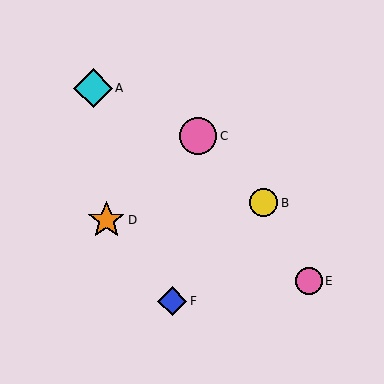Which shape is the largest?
The cyan diamond (labeled A) is the largest.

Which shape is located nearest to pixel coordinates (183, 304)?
The blue diamond (labeled F) at (172, 301) is nearest to that location.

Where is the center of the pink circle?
The center of the pink circle is at (309, 281).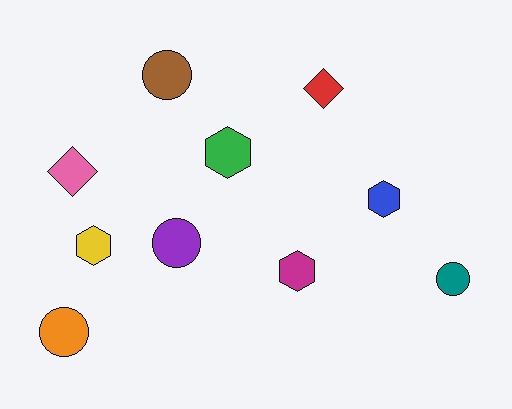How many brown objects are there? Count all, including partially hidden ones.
There is 1 brown object.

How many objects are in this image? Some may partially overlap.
There are 10 objects.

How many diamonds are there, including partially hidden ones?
There are 2 diamonds.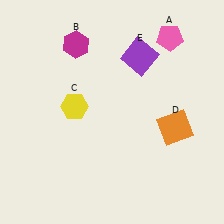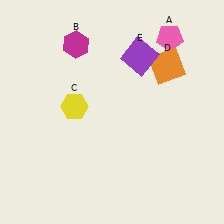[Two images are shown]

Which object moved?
The orange square (D) moved up.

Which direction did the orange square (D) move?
The orange square (D) moved up.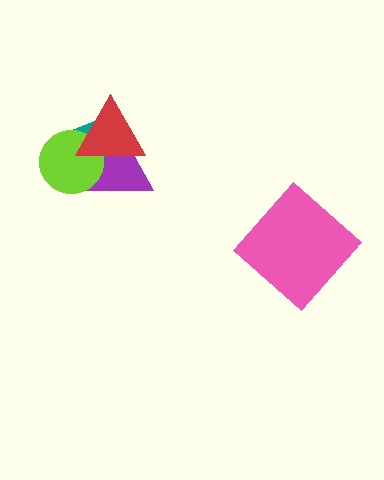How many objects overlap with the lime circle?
3 objects overlap with the lime circle.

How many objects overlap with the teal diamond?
3 objects overlap with the teal diamond.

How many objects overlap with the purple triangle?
3 objects overlap with the purple triangle.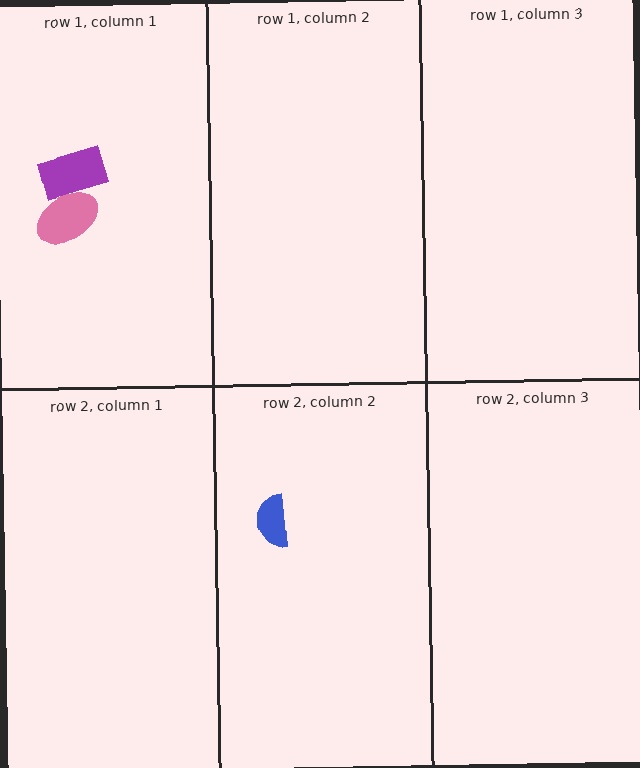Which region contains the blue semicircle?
The row 2, column 2 region.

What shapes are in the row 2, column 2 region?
The blue semicircle.